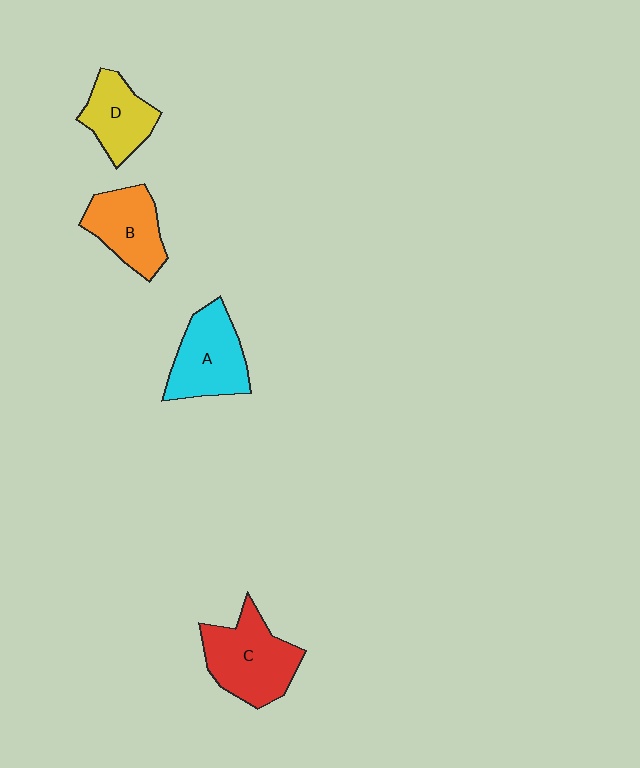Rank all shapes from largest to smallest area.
From largest to smallest: C (red), A (cyan), B (orange), D (yellow).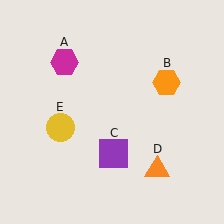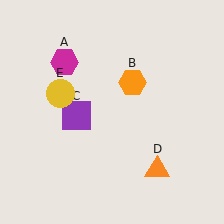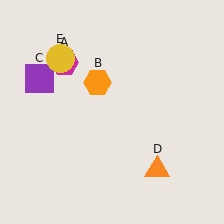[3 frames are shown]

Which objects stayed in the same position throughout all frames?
Magenta hexagon (object A) and orange triangle (object D) remained stationary.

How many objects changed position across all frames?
3 objects changed position: orange hexagon (object B), purple square (object C), yellow circle (object E).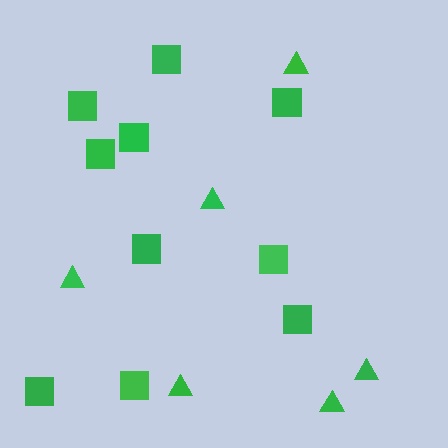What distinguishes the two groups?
There are 2 groups: one group of squares (10) and one group of triangles (6).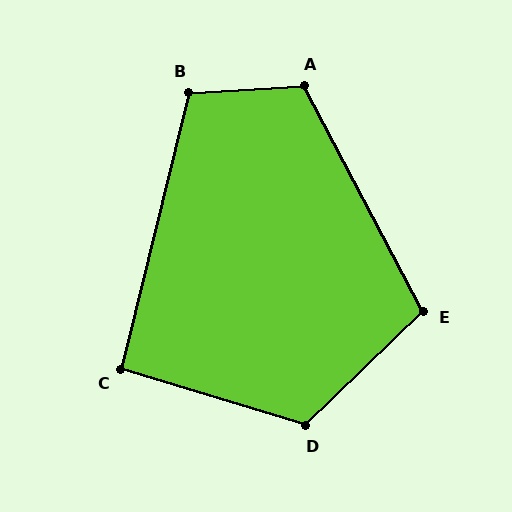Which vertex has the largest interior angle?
D, at approximately 119 degrees.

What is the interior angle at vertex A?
Approximately 115 degrees (obtuse).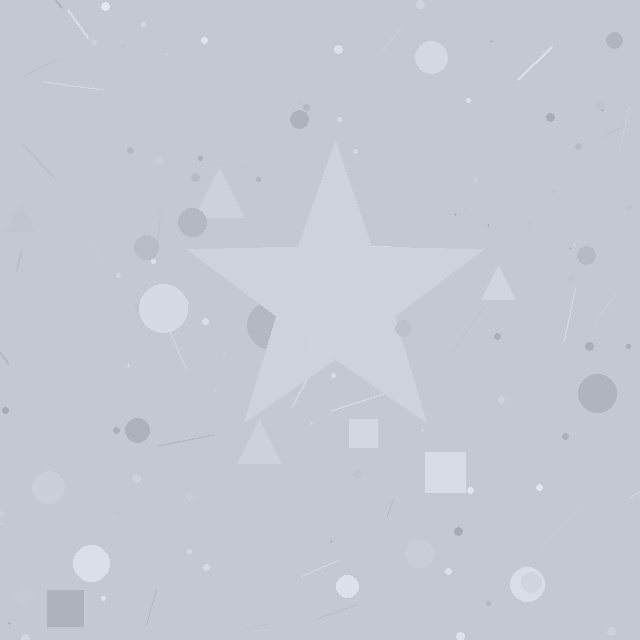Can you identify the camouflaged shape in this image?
The camouflaged shape is a star.